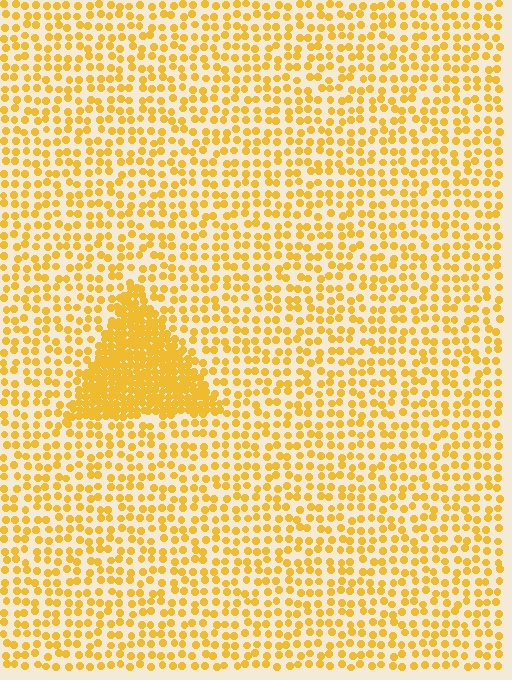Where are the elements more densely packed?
The elements are more densely packed inside the triangle boundary.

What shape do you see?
I see a triangle.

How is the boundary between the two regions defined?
The boundary is defined by a change in element density (approximately 2.7x ratio). All elements are the same color, size, and shape.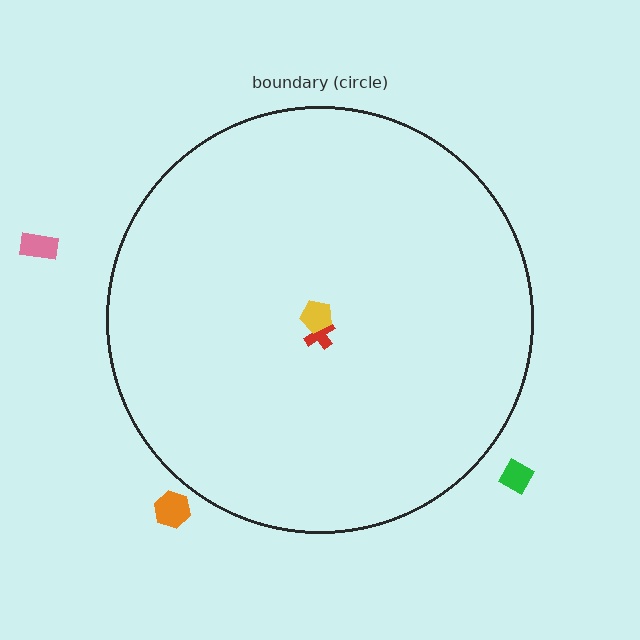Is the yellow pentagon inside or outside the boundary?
Inside.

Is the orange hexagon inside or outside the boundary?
Outside.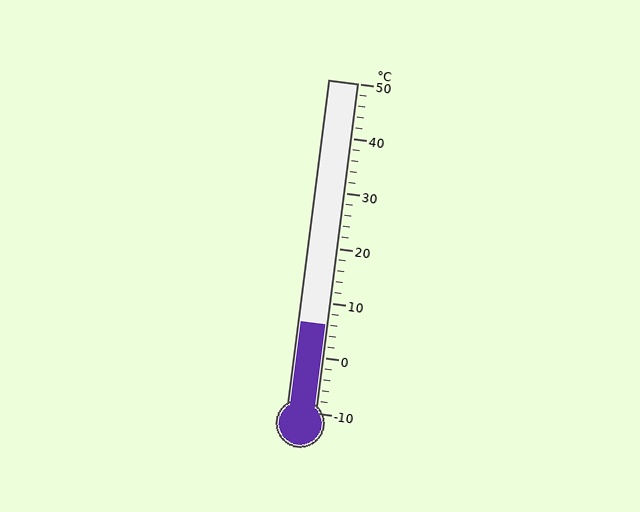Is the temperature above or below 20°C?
The temperature is below 20°C.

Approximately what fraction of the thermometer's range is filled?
The thermometer is filled to approximately 25% of its range.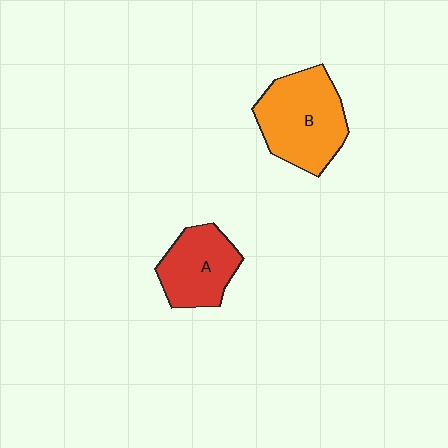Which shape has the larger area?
Shape B (orange).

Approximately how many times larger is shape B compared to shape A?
Approximately 1.4 times.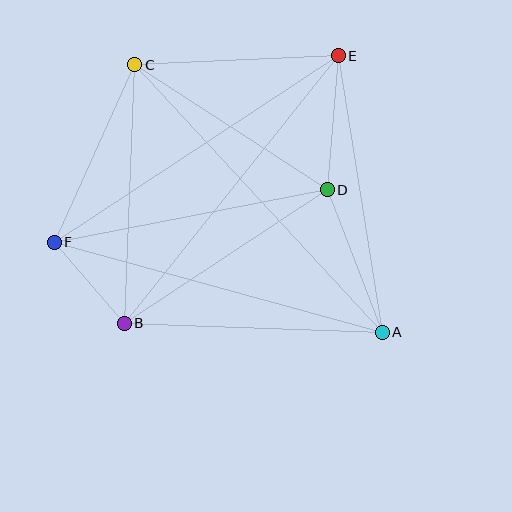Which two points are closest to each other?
Points B and F are closest to each other.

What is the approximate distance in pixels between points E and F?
The distance between E and F is approximately 339 pixels.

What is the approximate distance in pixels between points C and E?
The distance between C and E is approximately 204 pixels.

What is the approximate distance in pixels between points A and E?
The distance between A and E is approximately 280 pixels.